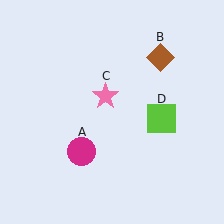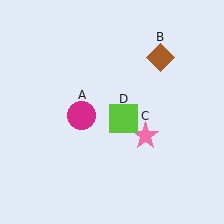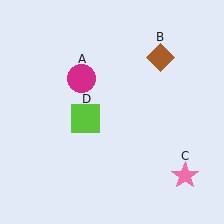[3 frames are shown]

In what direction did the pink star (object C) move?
The pink star (object C) moved down and to the right.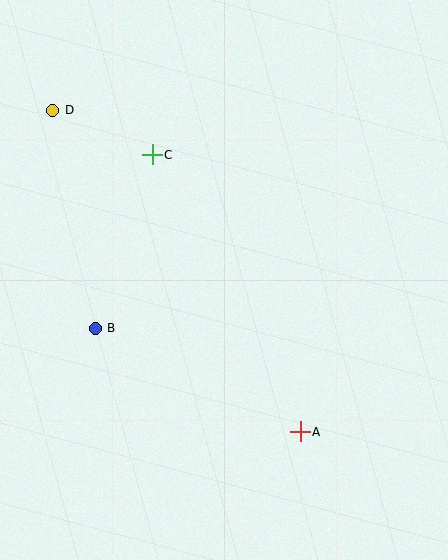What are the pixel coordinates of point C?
Point C is at (152, 155).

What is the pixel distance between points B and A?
The distance between B and A is 229 pixels.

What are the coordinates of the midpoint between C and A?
The midpoint between C and A is at (226, 293).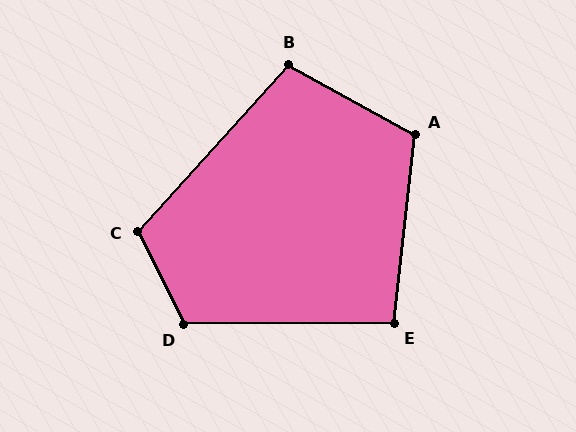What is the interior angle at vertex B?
Approximately 103 degrees (obtuse).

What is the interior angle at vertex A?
Approximately 113 degrees (obtuse).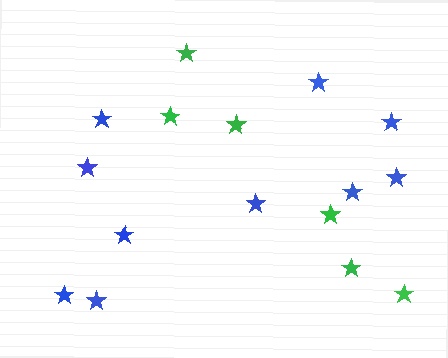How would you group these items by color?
There are 2 groups: one group of green stars (6) and one group of blue stars (10).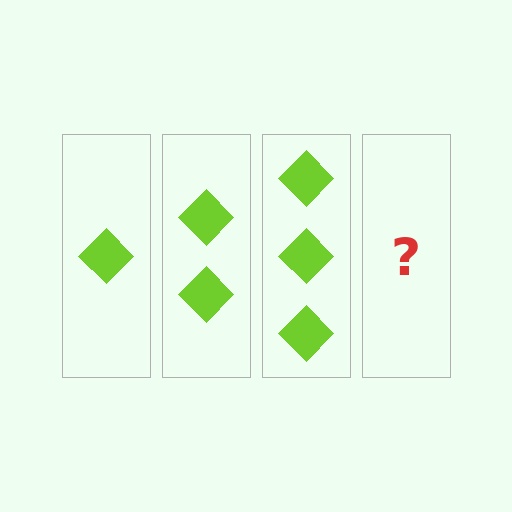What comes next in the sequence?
The next element should be 4 diamonds.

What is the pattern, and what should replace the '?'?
The pattern is that each step adds one more diamond. The '?' should be 4 diamonds.